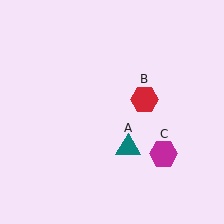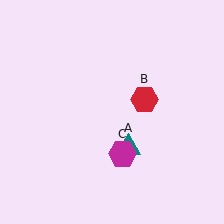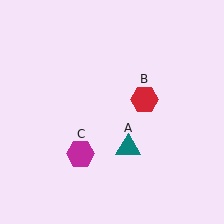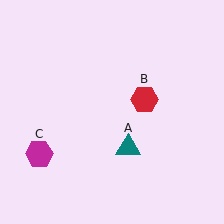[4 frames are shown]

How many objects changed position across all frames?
1 object changed position: magenta hexagon (object C).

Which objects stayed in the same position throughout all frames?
Teal triangle (object A) and red hexagon (object B) remained stationary.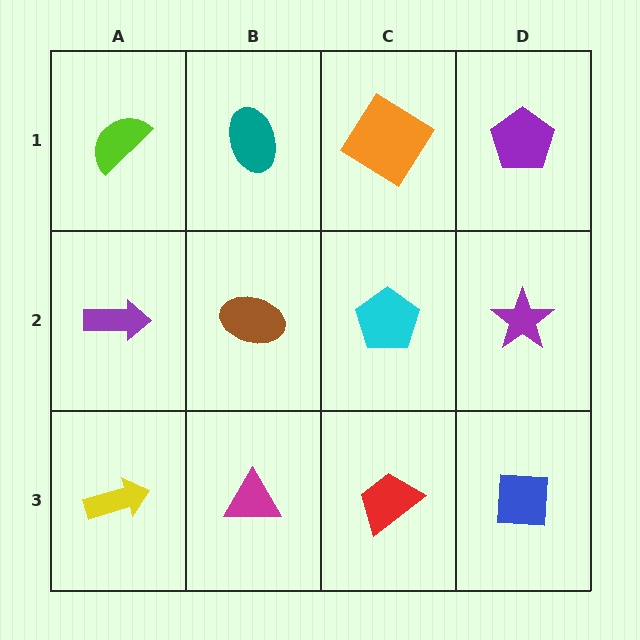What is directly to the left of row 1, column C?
A teal ellipse.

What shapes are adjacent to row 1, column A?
A purple arrow (row 2, column A), a teal ellipse (row 1, column B).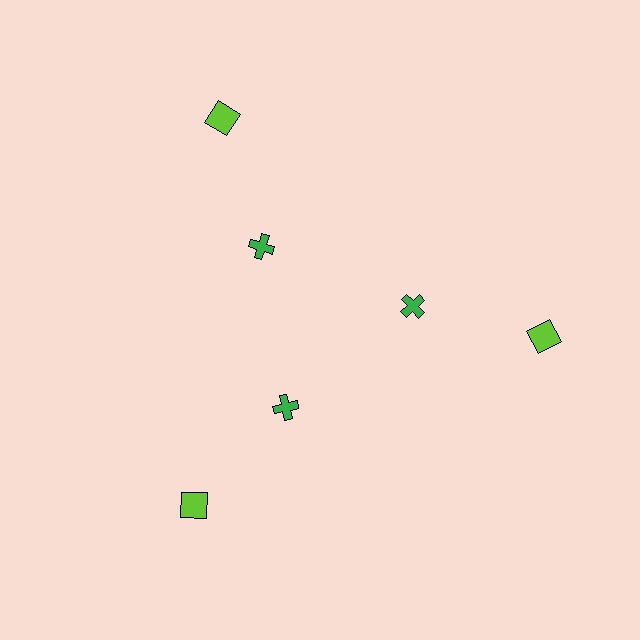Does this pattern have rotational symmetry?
Yes, this pattern has 3-fold rotational symmetry. It looks the same after rotating 120 degrees around the center.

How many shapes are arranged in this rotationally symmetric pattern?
There are 6 shapes, arranged in 3 groups of 2.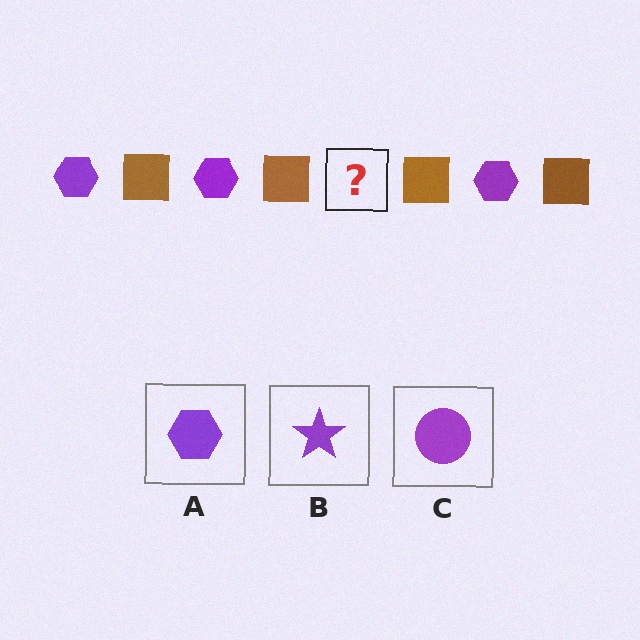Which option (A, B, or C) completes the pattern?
A.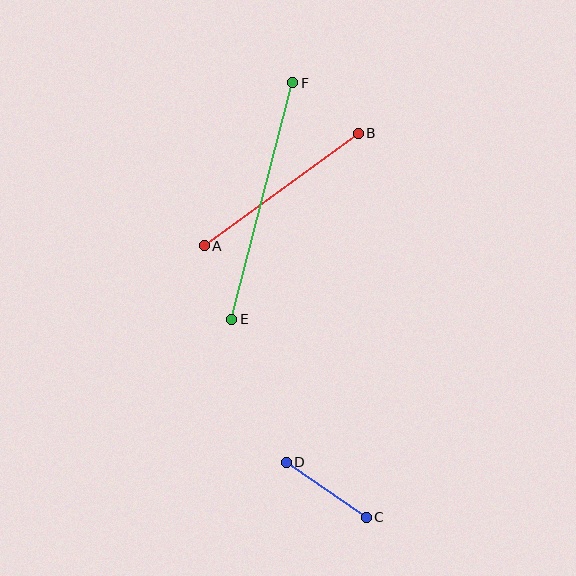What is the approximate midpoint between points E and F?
The midpoint is at approximately (262, 201) pixels.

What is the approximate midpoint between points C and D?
The midpoint is at approximately (326, 490) pixels.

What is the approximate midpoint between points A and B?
The midpoint is at approximately (281, 190) pixels.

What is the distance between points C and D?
The distance is approximately 97 pixels.